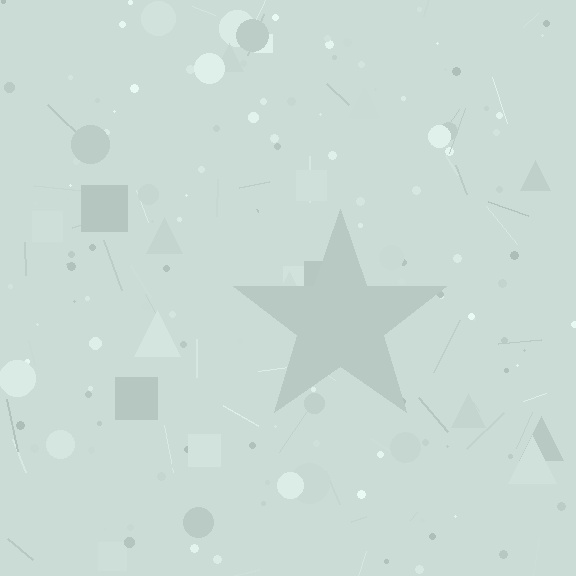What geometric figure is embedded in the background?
A star is embedded in the background.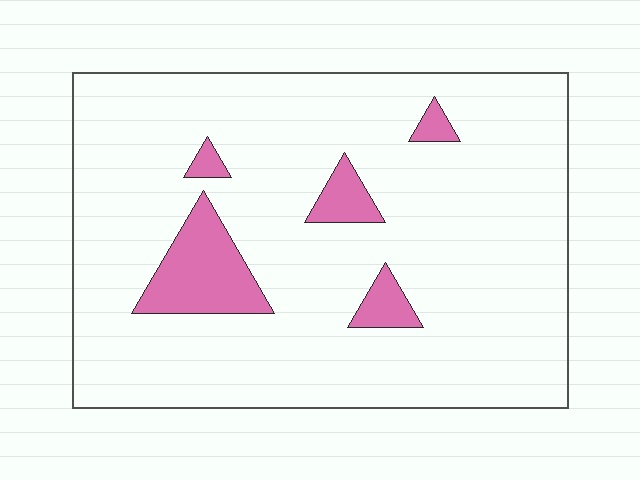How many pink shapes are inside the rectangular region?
5.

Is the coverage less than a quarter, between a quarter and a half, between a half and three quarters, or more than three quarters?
Less than a quarter.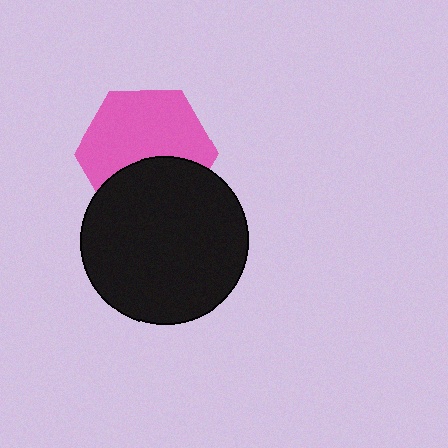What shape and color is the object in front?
The object in front is a black circle.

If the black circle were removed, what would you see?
You would see the complete pink hexagon.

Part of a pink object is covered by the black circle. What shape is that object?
It is a hexagon.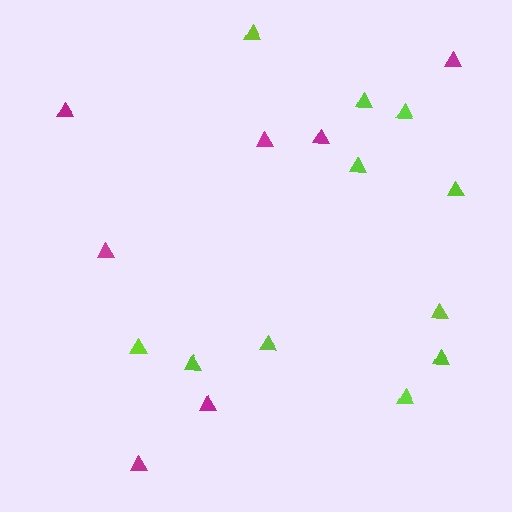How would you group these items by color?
There are 2 groups: one group of magenta triangles (7) and one group of lime triangles (11).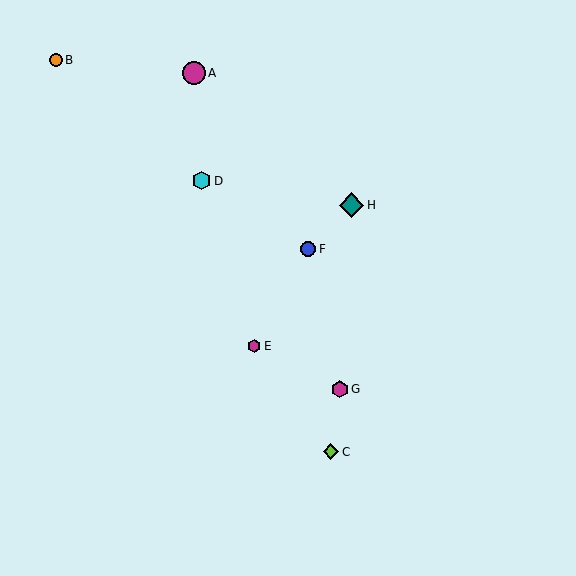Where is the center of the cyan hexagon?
The center of the cyan hexagon is at (202, 181).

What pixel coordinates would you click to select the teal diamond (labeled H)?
Click at (352, 205) to select the teal diamond H.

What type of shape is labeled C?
Shape C is a lime diamond.